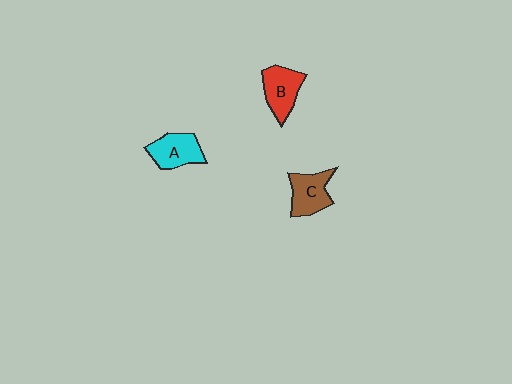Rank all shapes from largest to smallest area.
From largest to smallest: B (red), A (cyan), C (brown).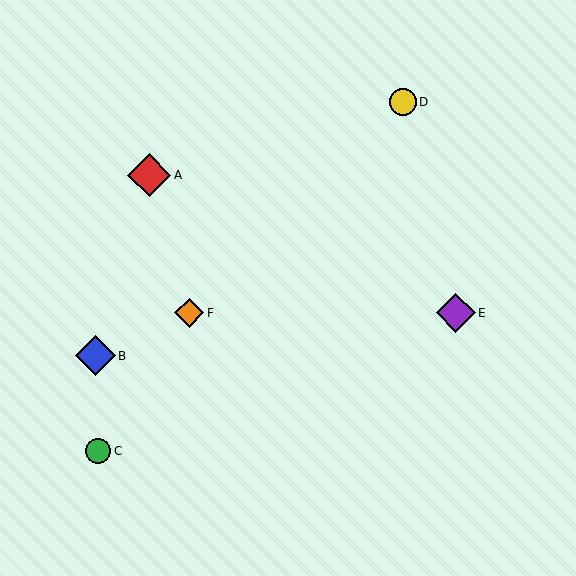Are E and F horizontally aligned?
Yes, both are at y≈313.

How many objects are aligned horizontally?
2 objects (E, F) are aligned horizontally.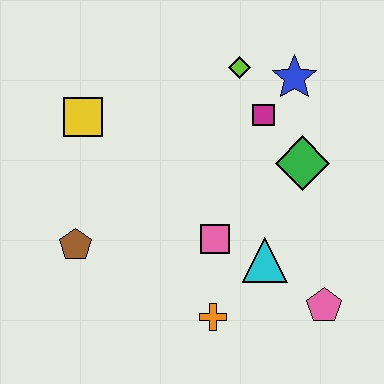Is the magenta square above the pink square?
Yes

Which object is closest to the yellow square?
The brown pentagon is closest to the yellow square.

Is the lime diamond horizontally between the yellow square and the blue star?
Yes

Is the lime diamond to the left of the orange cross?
No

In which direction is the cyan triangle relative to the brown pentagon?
The cyan triangle is to the right of the brown pentagon.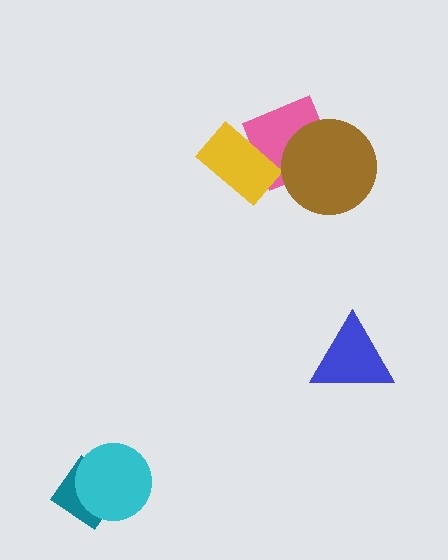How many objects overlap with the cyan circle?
1 object overlaps with the cyan circle.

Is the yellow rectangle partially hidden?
No, no other shape covers it.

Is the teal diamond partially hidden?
Yes, it is partially covered by another shape.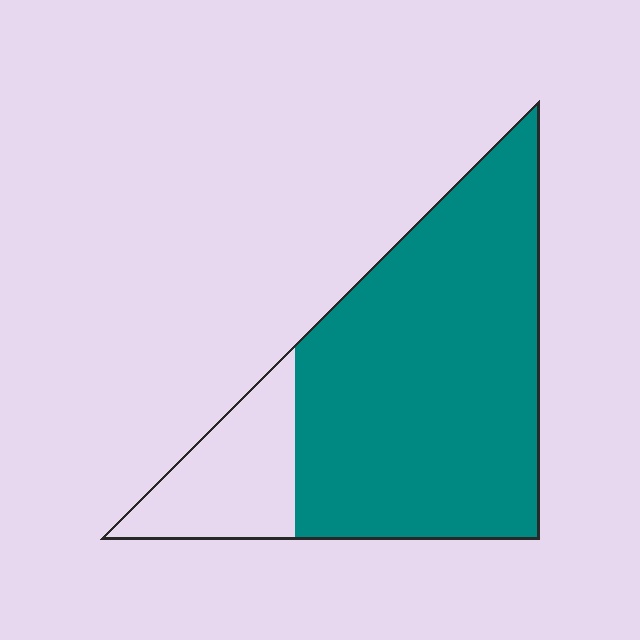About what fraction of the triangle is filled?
About four fifths (4/5).